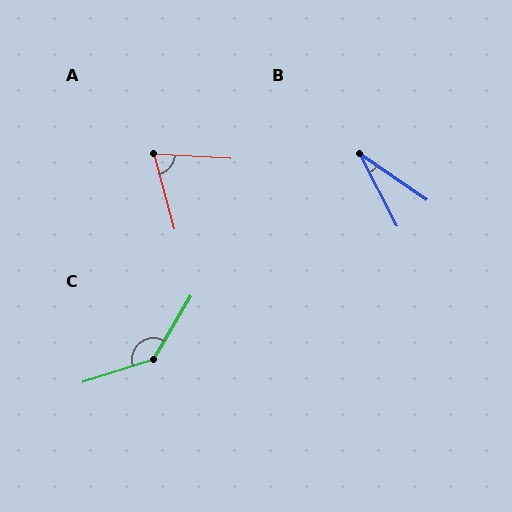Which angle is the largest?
C, at approximately 138 degrees.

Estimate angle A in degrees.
Approximately 72 degrees.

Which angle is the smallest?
B, at approximately 28 degrees.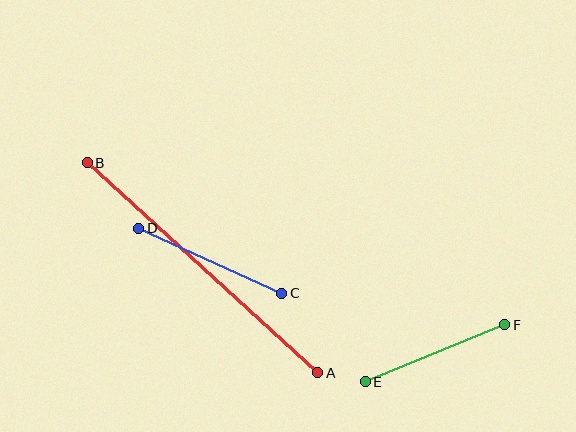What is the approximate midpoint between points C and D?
The midpoint is at approximately (210, 261) pixels.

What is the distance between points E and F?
The distance is approximately 151 pixels.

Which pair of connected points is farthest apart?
Points A and B are farthest apart.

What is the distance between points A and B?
The distance is approximately 312 pixels.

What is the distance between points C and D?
The distance is approximately 157 pixels.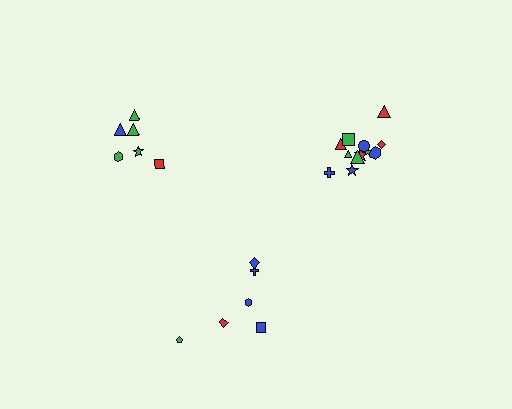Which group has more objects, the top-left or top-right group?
The top-right group.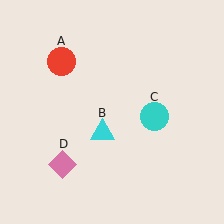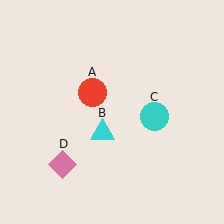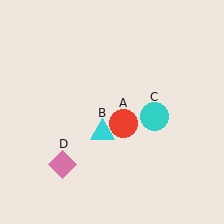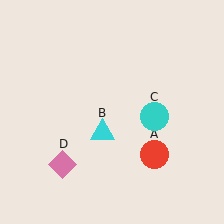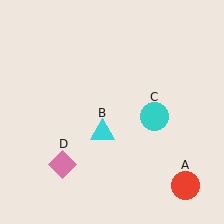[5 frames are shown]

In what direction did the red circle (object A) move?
The red circle (object A) moved down and to the right.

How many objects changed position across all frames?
1 object changed position: red circle (object A).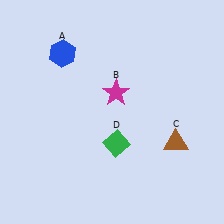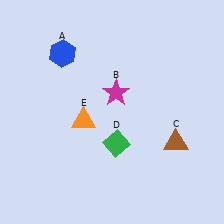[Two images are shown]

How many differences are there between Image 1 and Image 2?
There is 1 difference between the two images.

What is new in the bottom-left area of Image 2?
An orange triangle (E) was added in the bottom-left area of Image 2.